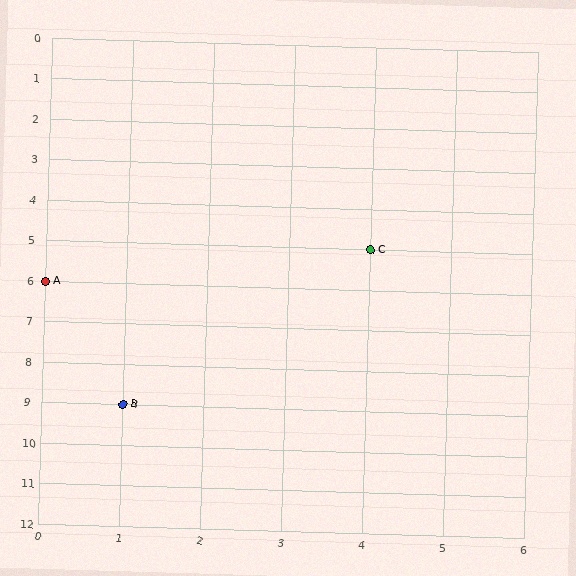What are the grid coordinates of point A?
Point A is at grid coordinates (0, 6).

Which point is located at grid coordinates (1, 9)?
Point B is at (1, 9).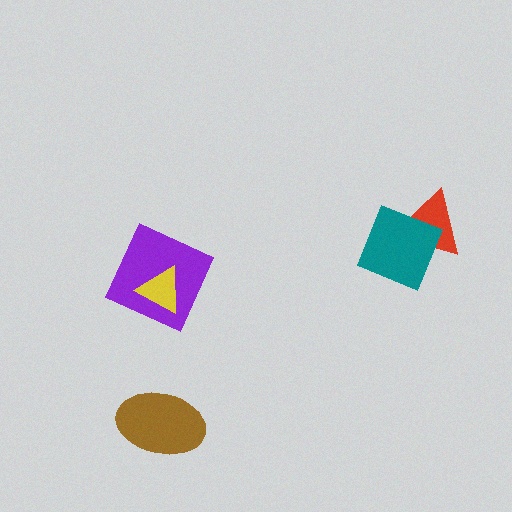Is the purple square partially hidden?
Yes, it is partially covered by another shape.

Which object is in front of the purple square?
The yellow triangle is in front of the purple square.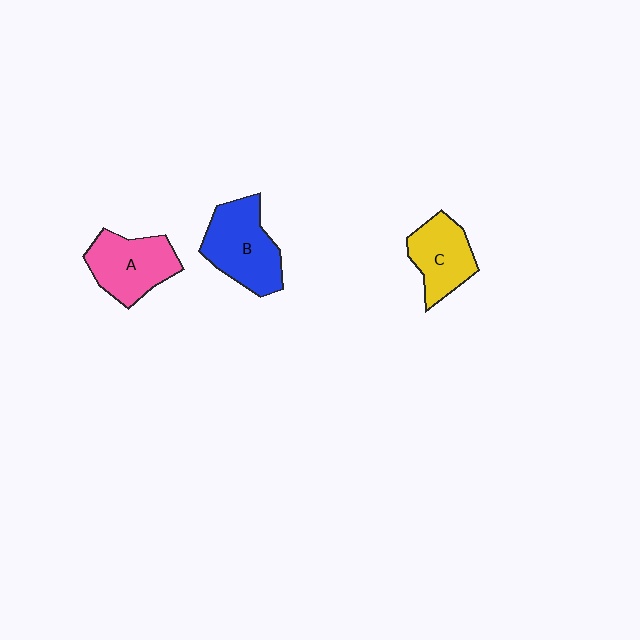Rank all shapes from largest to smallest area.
From largest to smallest: B (blue), A (pink), C (yellow).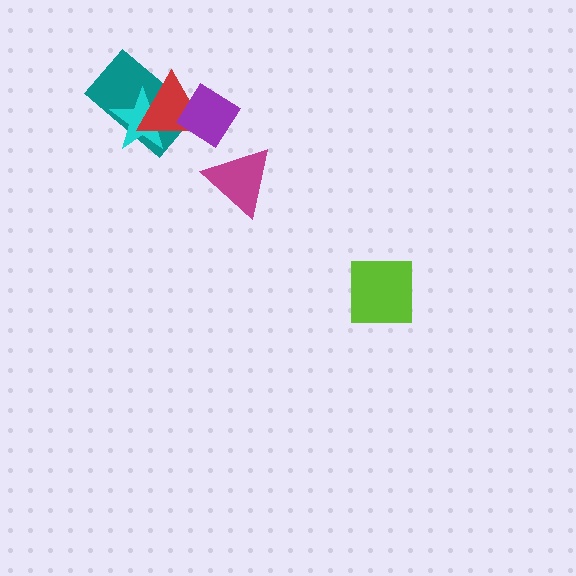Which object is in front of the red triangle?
The purple diamond is in front of the red triangle.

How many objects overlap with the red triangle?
3 objects overlap with the red triangle.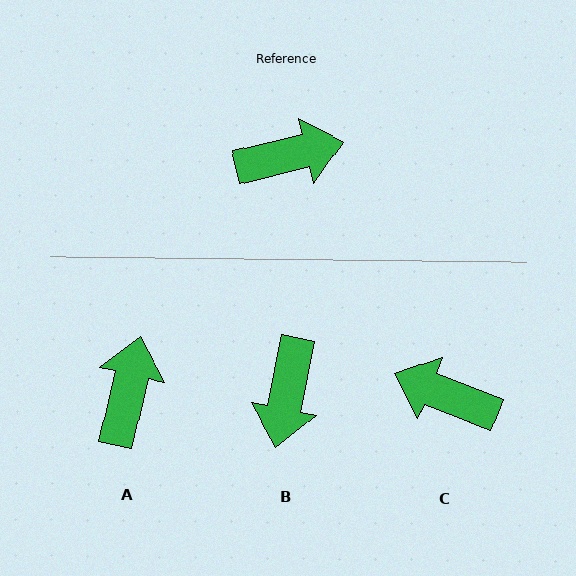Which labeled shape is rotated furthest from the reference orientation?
C, about 144 degrees away.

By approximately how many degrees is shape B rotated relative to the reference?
Approximately 115 degrees clockwise.